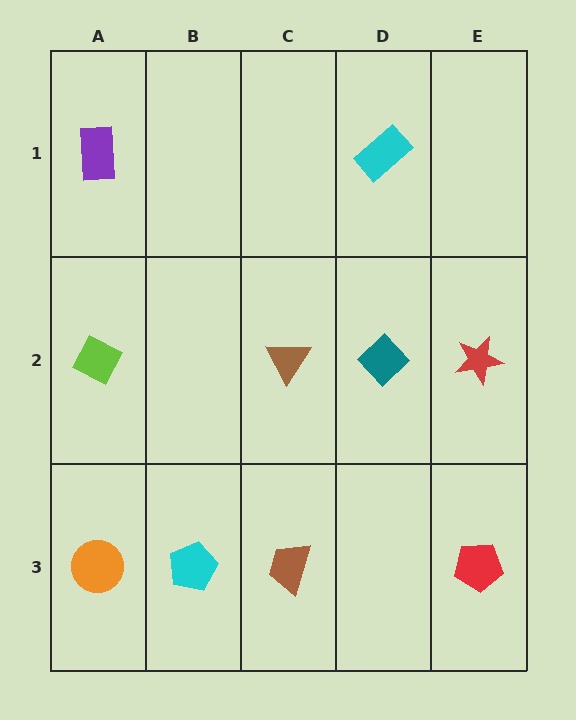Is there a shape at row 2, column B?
No, that cell is empty.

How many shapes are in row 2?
4 shapes.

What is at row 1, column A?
A purple rectangle.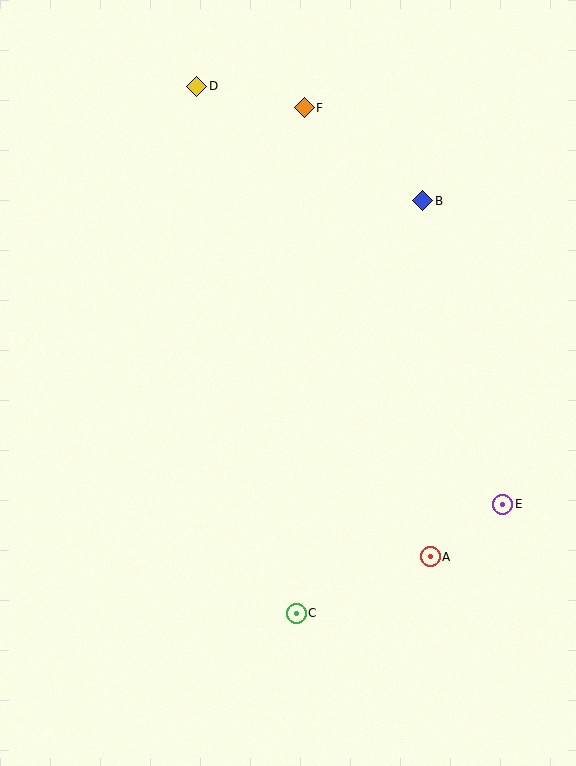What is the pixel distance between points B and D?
The distance between B and D is 253 pixels.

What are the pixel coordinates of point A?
Point A is at (430, 557).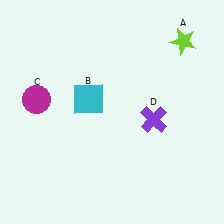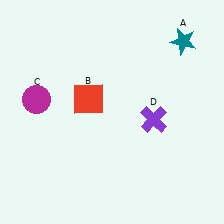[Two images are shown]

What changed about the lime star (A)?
In Image 1, A is lime. In Image 2, it changed to teal.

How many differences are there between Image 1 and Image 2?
There are 2 differences between the two images.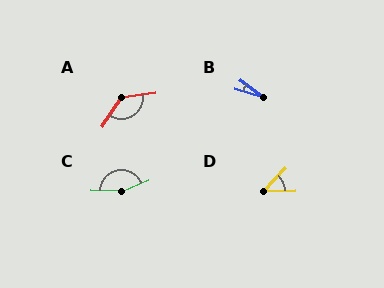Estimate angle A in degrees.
Approximately 130 degrees.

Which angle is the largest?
C, at approximately 156 degrees.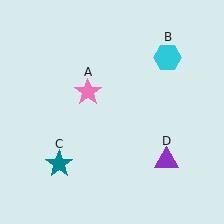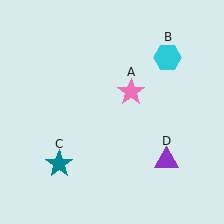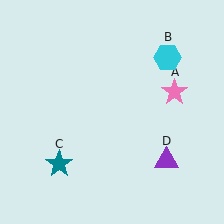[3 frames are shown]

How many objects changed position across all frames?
1 object changed position: pink star (object A).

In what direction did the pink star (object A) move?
The pink star (object A) moved right.